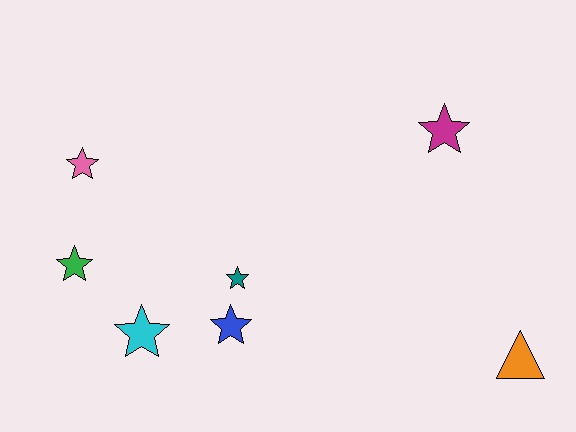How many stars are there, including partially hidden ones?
There are 6 stars.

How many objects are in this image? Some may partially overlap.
There are 7 objects.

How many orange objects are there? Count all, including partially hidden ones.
There is 1 orange object.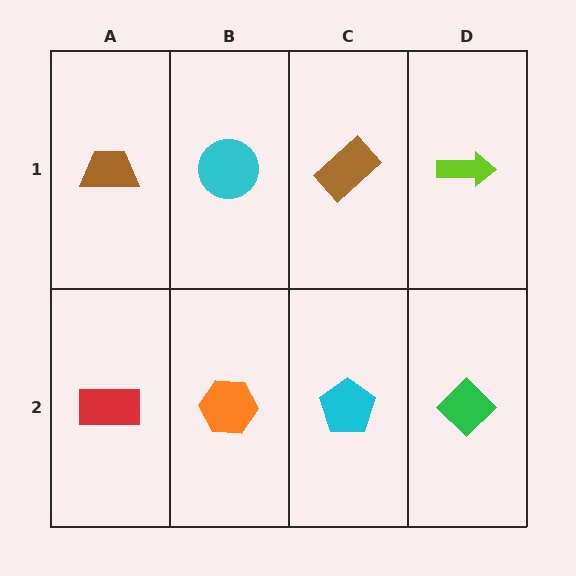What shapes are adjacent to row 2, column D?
A lime arrow (row 1, column D), a cyan pentagon (row 2, column C).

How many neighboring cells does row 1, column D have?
2.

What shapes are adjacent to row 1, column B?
An orange hexagon (row 2, column B), a brown trapezoid (row 1, column A), a brown rectangle (row 1, column C).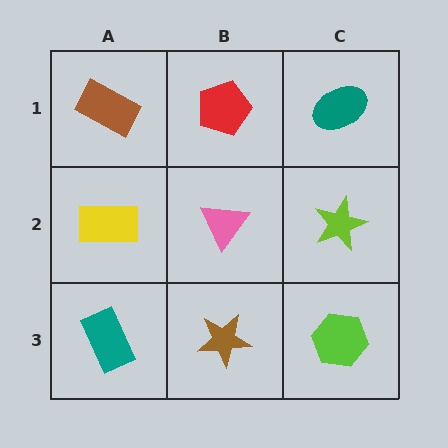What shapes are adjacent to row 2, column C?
A teal ellipse (row 1, column C), a lime hexagon (row 3, column C), a pink triangle (row 2, column B).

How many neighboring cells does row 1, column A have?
2.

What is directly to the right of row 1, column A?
A red pentagon.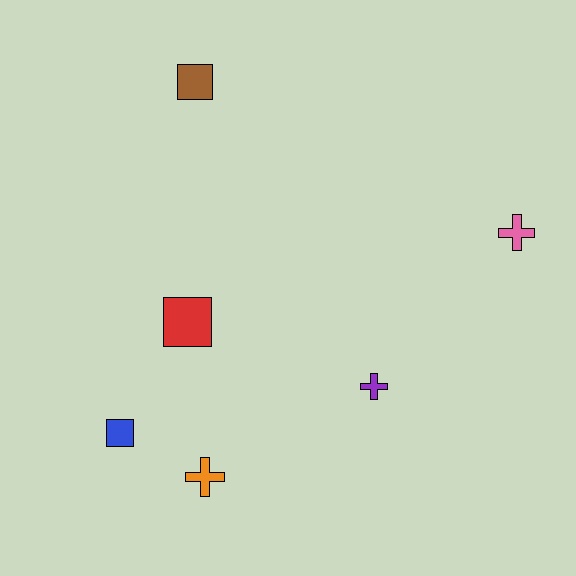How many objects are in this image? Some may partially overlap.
There are 6 objects.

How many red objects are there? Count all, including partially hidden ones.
There is 1 red object.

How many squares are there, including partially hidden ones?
There are 3 squares.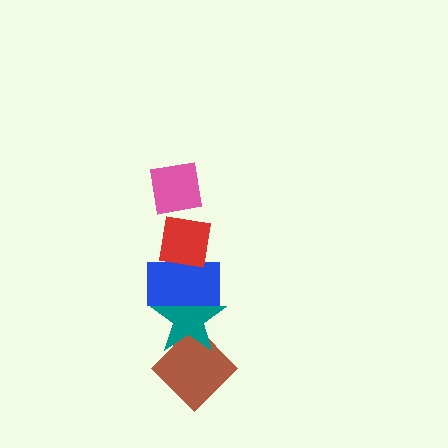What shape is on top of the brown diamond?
The teal star is on top of the brown diamond.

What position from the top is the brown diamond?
The brown diamond is 5th from the top.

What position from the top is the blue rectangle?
The blue rectangle is 3rd from the top.